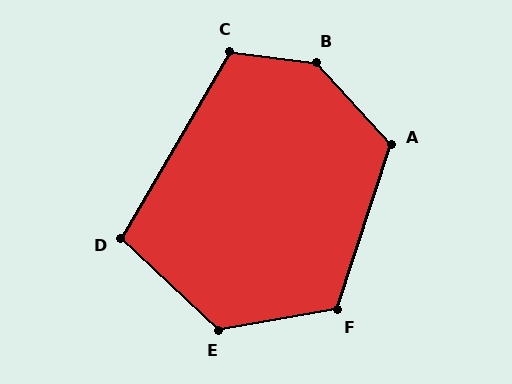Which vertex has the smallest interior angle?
D, at approximately 103 degrees.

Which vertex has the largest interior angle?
B, at approximately 139 degrees.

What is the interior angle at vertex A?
Approximately 120 degrees (obtuse).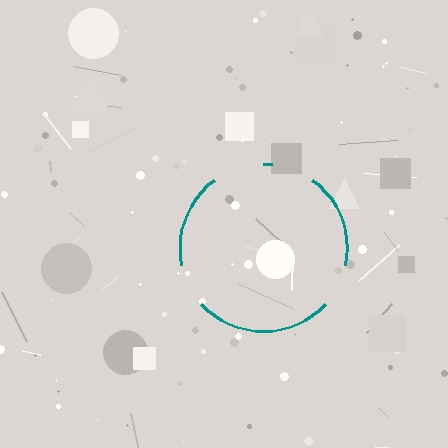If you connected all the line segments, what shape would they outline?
They would outline a circle.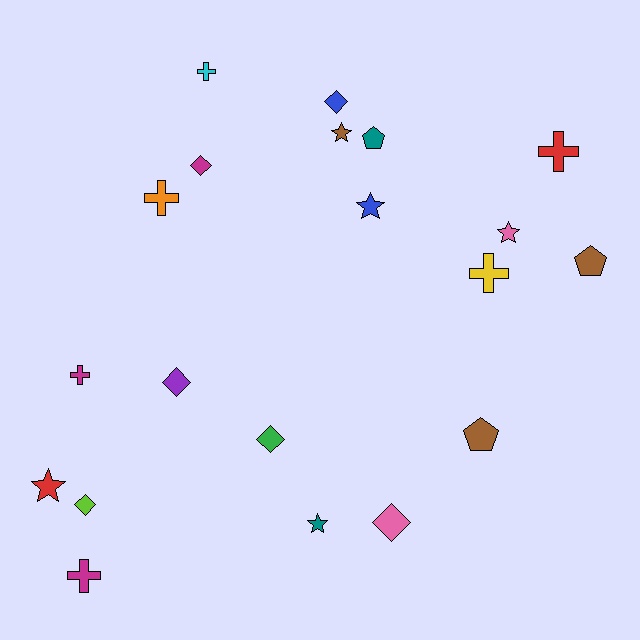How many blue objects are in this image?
There are 2 blue objects.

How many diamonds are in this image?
There are 6 diamonds.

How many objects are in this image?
There are 20 objects.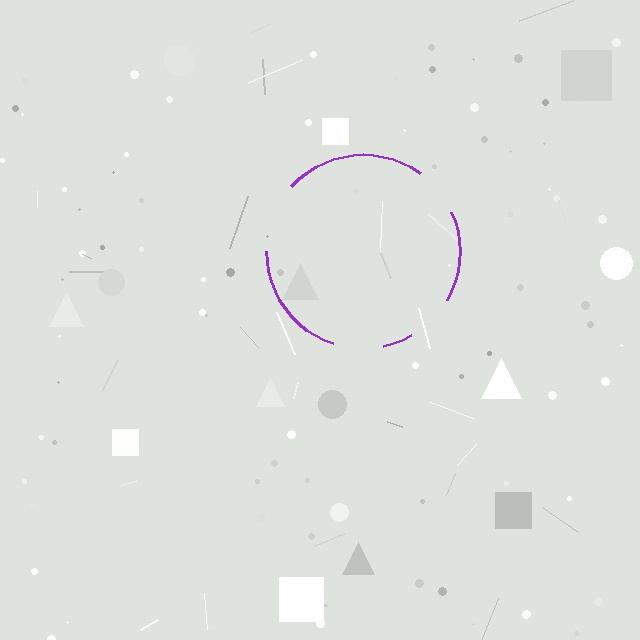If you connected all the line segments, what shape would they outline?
They would outline a circle.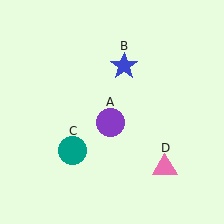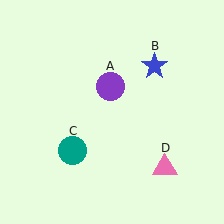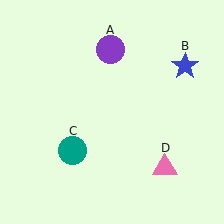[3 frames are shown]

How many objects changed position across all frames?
2 objects changed position: purple circle (object A), blue star (object B).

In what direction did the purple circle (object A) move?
The purple circle (object A) moved up.